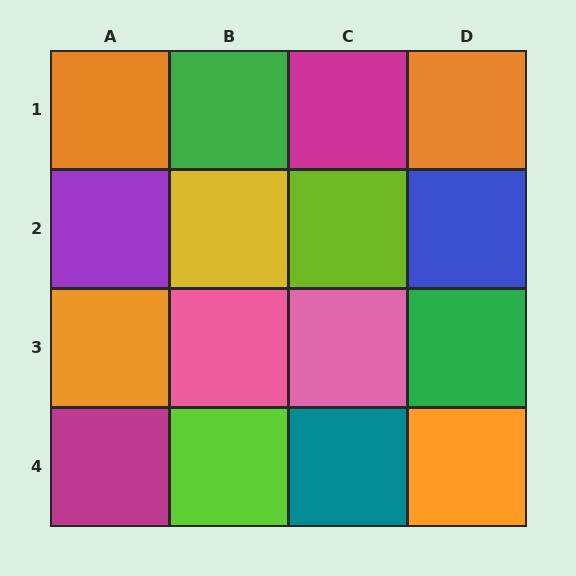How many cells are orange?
4 cells are orange.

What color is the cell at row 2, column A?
Purple.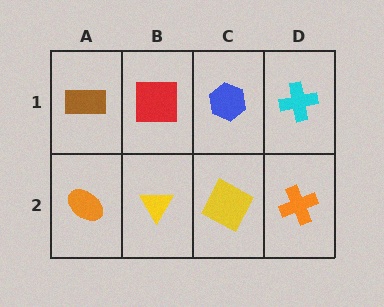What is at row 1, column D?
A cyan cross.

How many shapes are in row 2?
4 shapes.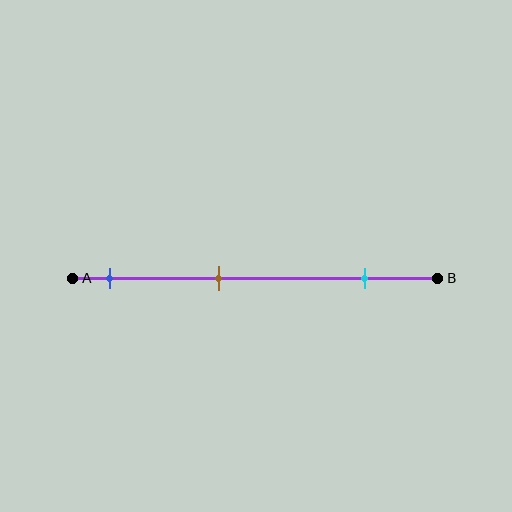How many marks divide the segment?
There are 3 marks dividing the segment.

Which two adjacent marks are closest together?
The blue and brown marks are the closest adjacent pair.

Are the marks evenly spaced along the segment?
Yes, the marks are approximately evenly spaced.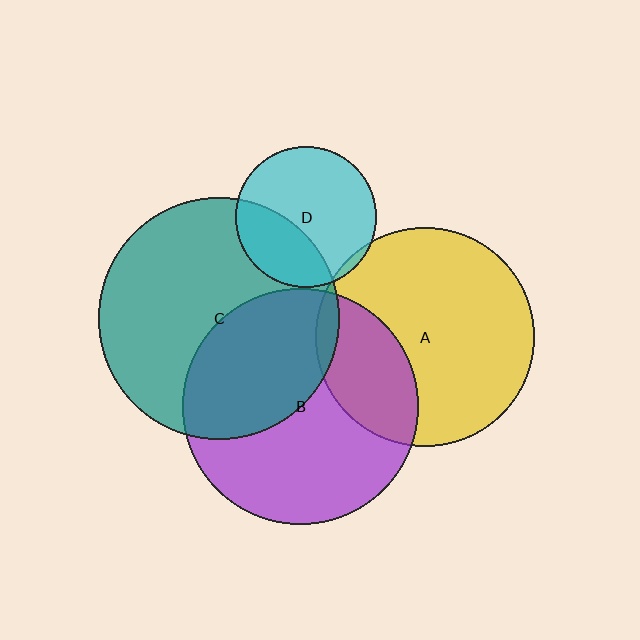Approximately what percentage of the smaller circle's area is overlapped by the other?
Approximately 5%.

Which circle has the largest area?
Circle C (teal).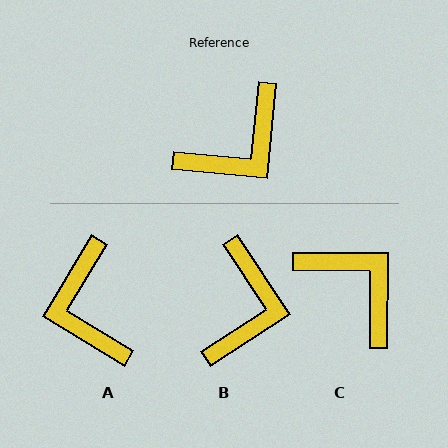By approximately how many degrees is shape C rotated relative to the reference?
Approximately 95 degrees counter-clockwise.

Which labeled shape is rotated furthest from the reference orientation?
A, about 115 degrees away.